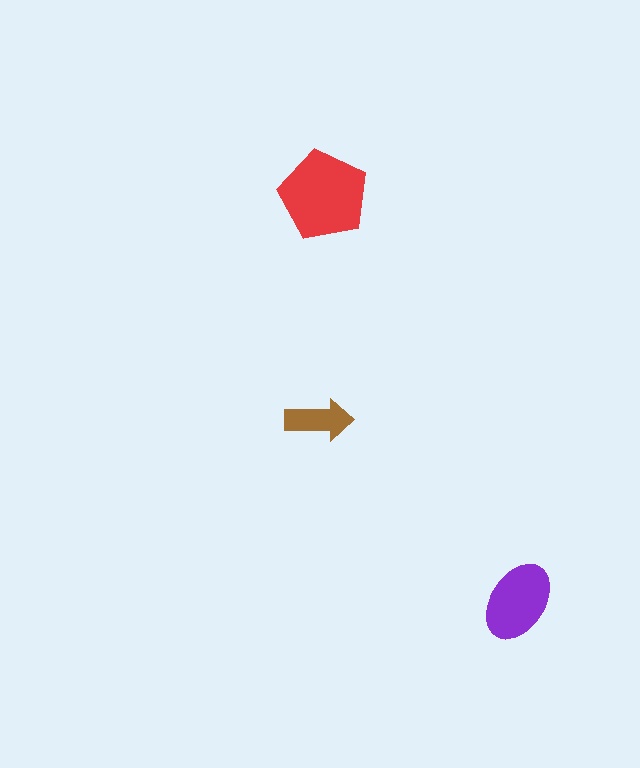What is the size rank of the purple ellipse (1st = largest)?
2nd.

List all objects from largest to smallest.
The red pentagon, the purple ellipse, the brown arrow.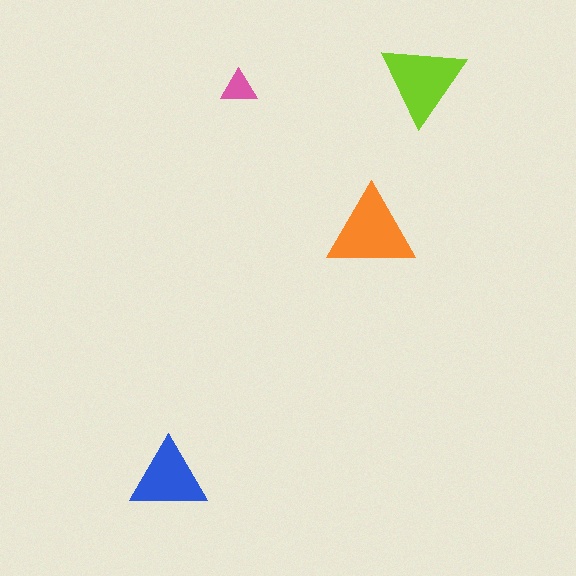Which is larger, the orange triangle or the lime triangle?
The orange one.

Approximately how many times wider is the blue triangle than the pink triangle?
About 2 times wider.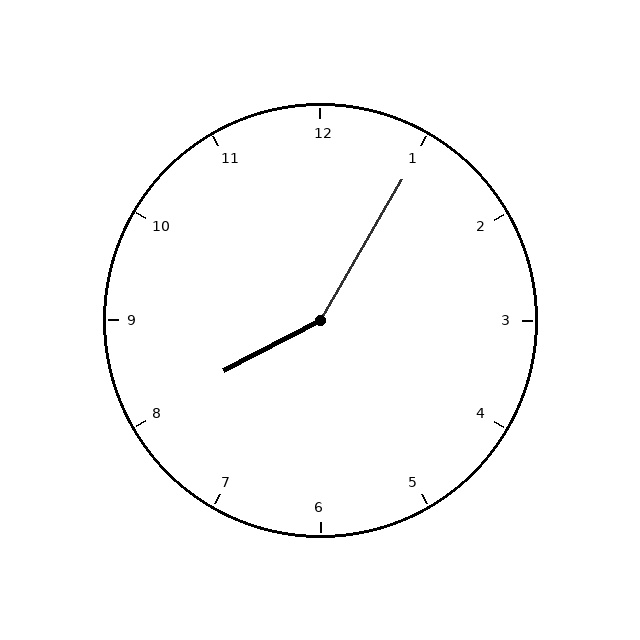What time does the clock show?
8:05.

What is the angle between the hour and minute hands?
Approximately 148 degrees.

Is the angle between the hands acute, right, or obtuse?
It is obtuse.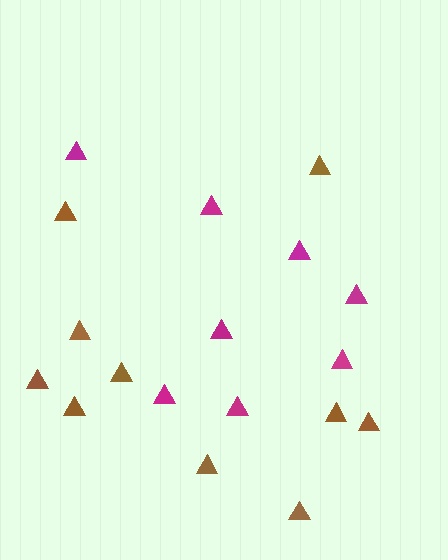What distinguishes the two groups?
There are 2 groups: one group of magenta triangles (8) and one group of brown triangles (10).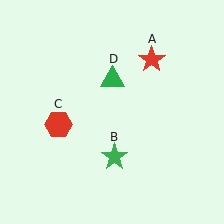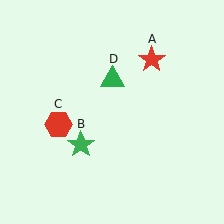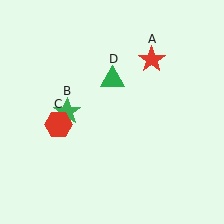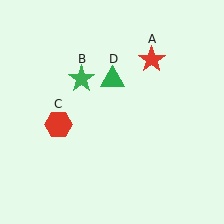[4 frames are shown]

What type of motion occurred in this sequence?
The green star (object B) rotated clockwise around the center of the scene.